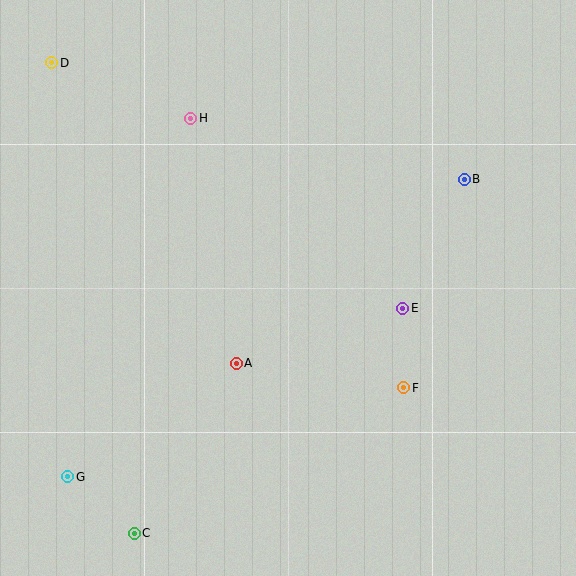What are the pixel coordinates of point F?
Point F is at (404, 388).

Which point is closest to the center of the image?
Point A at (236, 363) is closest to the center.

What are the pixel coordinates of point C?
Point C is at (134, 533).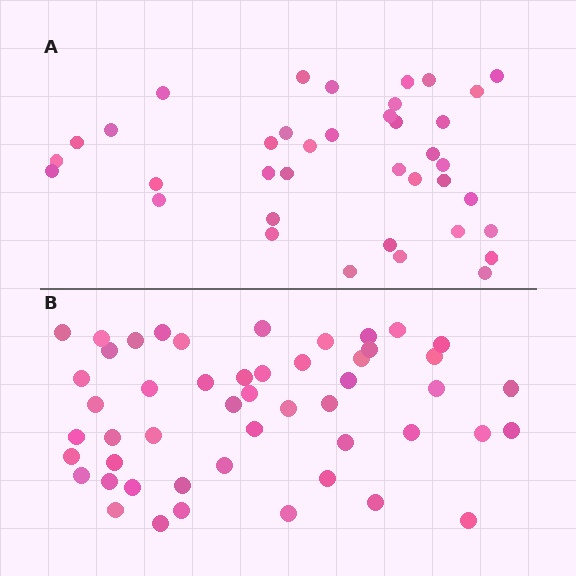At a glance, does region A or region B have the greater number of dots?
Region B (the bottom region) has more dots.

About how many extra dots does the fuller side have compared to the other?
Region B has roughly 12 or so more dots than region A.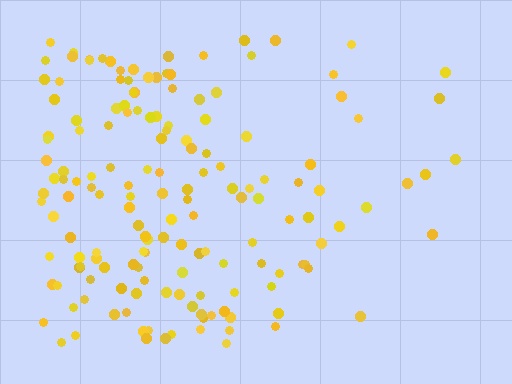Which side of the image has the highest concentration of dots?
The left.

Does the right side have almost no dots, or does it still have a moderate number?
Still a moderate number, just noticeably fewer than the left.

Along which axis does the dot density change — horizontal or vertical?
Horizontal.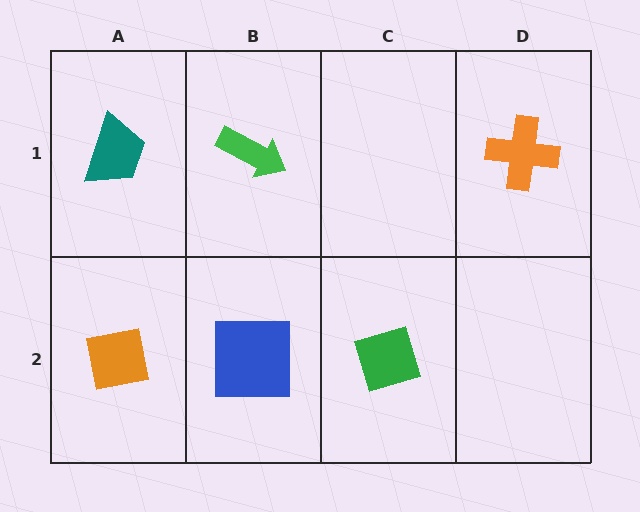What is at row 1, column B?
A green arrow.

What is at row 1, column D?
An orange cross.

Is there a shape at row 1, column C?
No, that cell is empty.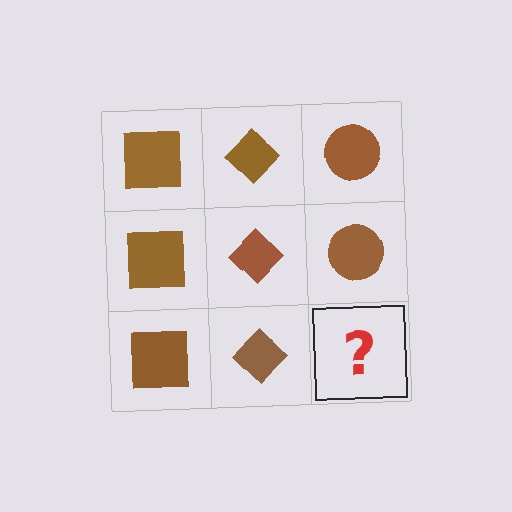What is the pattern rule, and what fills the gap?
The rule is that each column has a consistent shape. The gap should be filled with a brown circle.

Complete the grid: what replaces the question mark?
The question mark should be replaced with a brown circle.